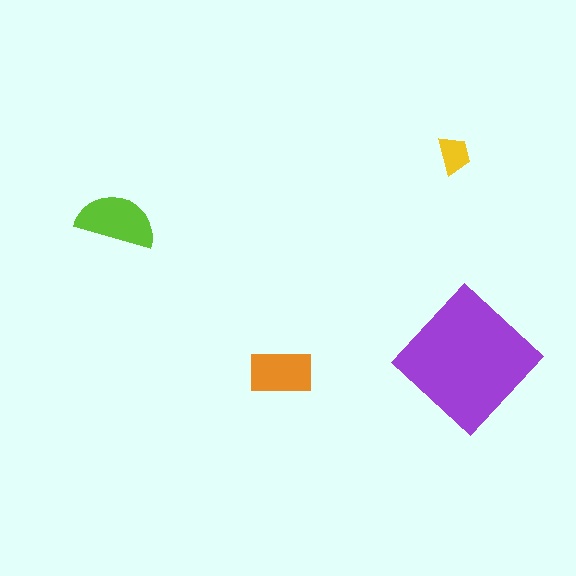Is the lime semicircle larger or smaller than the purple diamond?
Smaller.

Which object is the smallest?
The yellow trapezoid.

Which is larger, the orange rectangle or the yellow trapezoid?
The orange rectangle.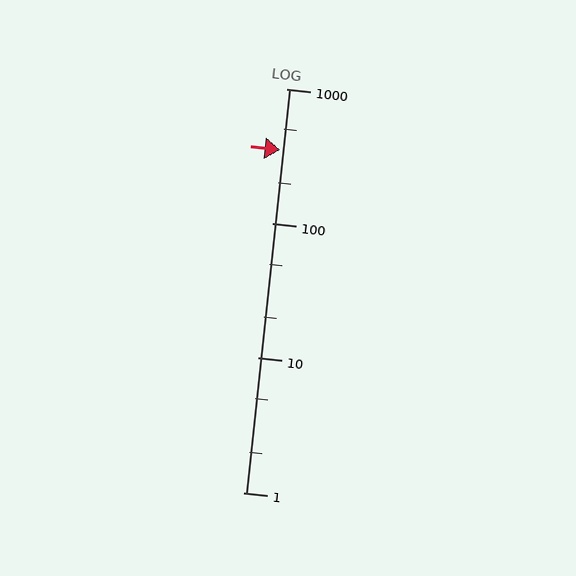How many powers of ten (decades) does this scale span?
The scale spans 3 decades, from 1 to 1000.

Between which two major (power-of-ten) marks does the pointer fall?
The pointer is between 100 and 1000.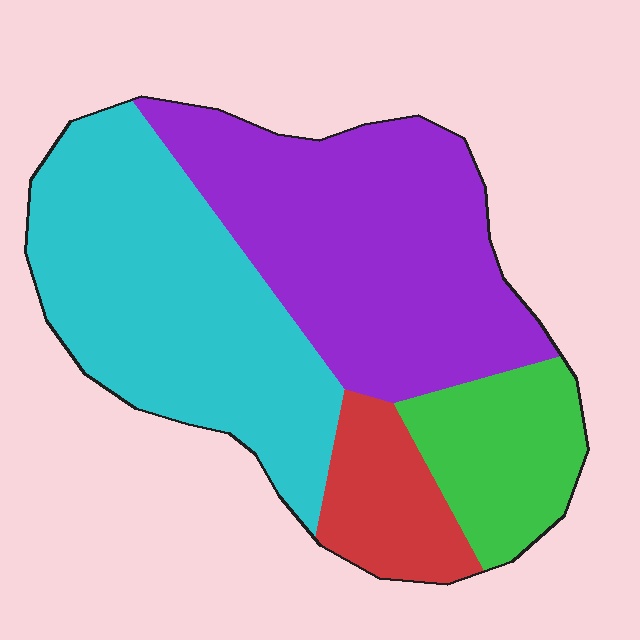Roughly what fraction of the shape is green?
Green covers around 15% of the shape.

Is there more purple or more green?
Purple.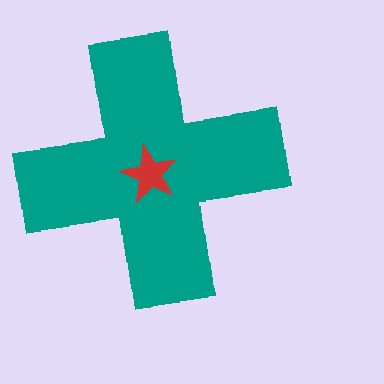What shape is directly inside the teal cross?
The red star.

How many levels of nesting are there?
2.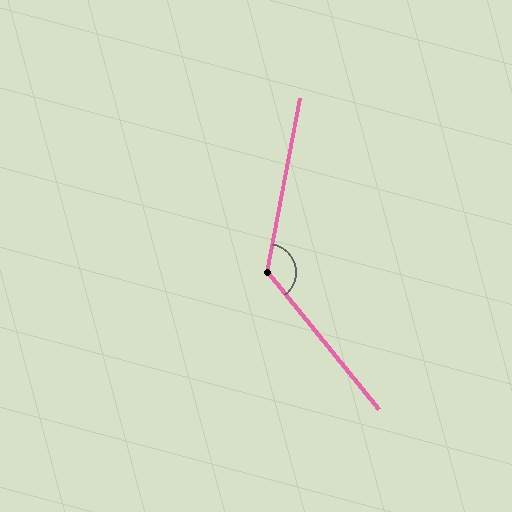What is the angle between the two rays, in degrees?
Approximately 131 degrees.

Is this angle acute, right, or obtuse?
It is obtuse.